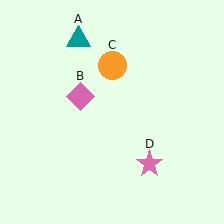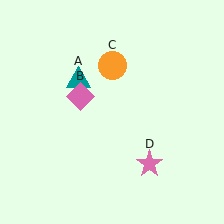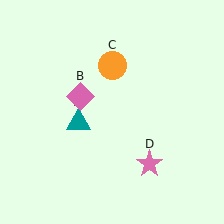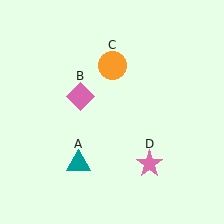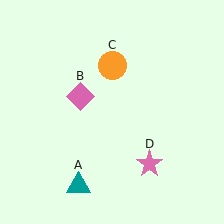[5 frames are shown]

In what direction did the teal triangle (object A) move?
The teal triangle (object A) moved down.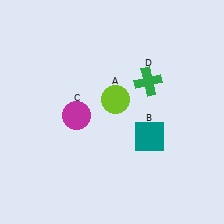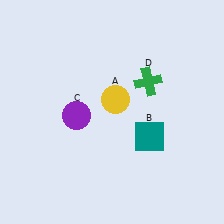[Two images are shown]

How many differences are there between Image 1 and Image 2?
There are 2 differences between the two images.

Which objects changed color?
A changed from lime to yellow. C changed from magenta to purple.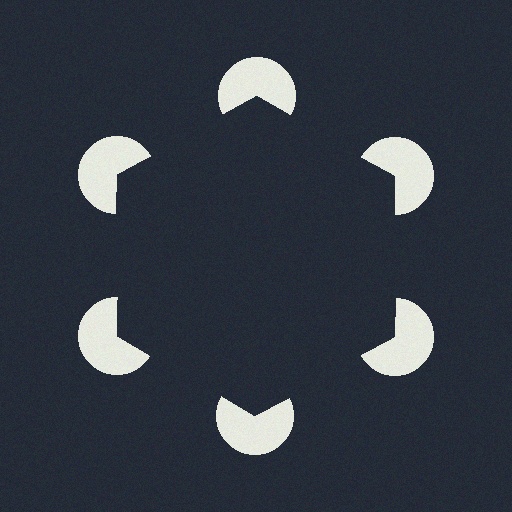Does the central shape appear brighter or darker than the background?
It typically appears slightly darker than the background, even though no actual brightness change is drawn.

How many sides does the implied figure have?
6 sides.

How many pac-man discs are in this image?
There are 6 — one at each vertex of the illusory hexagon.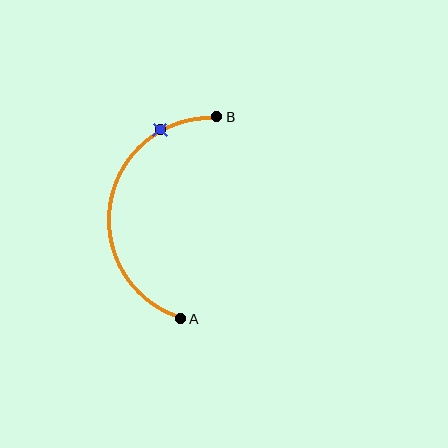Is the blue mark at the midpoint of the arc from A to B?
No. The blue mark lies on the arc but is closer to endpoint B. The arc midpoint would be at the point on the curve equidistant along the arc from both A and B.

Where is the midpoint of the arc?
The arc midpoint is the point on the curve farthest from the straight line joining A and B. It sits to the left of that line.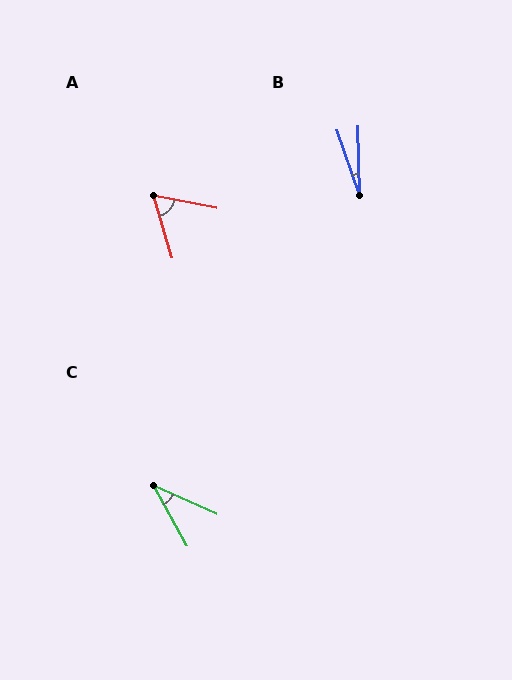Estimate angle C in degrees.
Approximately 37 degrees.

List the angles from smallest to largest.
B (18°), C (37°), A (62°).